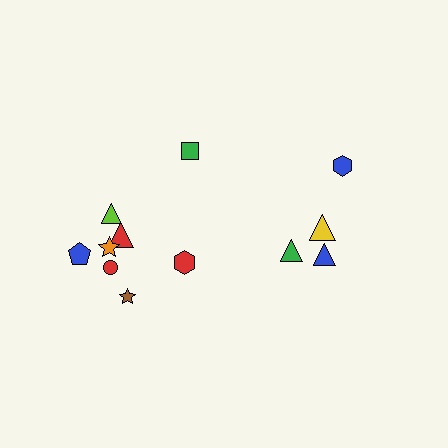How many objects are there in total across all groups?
There are 12 objects.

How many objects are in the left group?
There are 8 objects.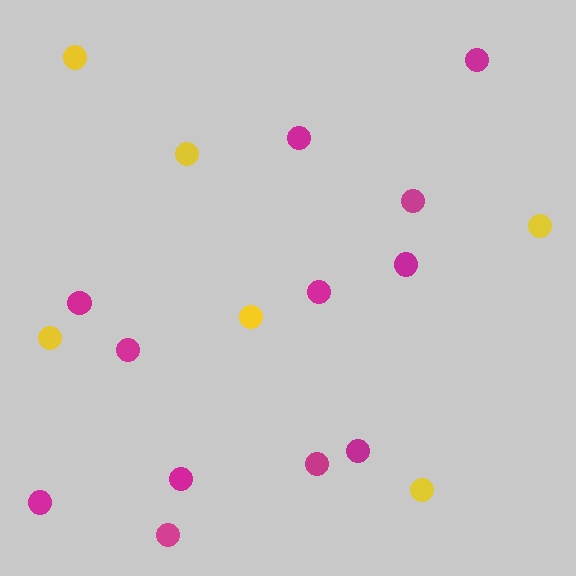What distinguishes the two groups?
There are 2 groups: one group of yellow circles (6) and one group of magenta circles (12).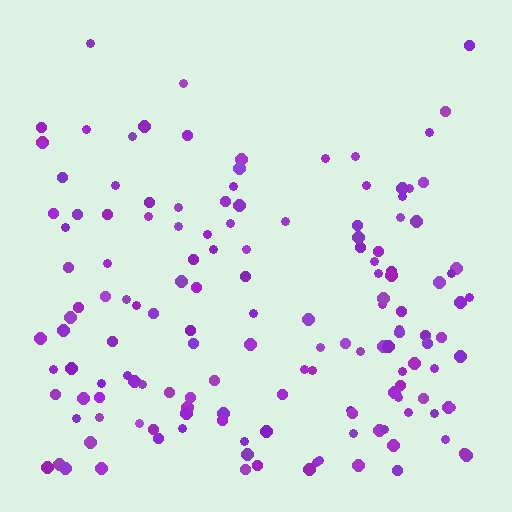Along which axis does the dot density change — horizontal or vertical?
Vertical.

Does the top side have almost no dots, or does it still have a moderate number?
Still a moderate number, just noticeably fewer than the bottom.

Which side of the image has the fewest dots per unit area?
The top.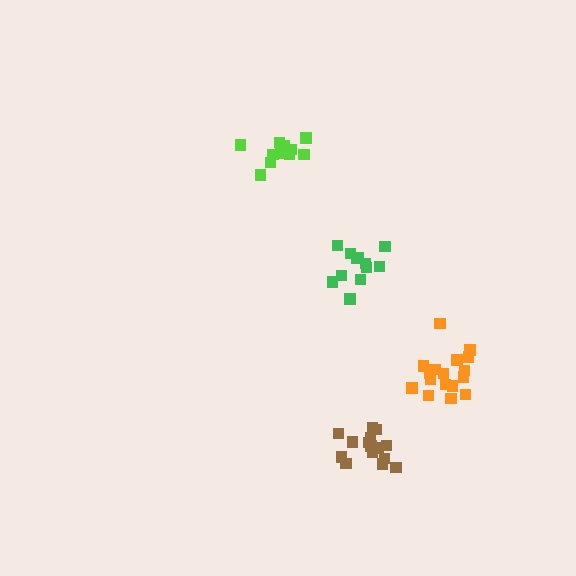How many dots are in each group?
Group 1: 17 dots, Group 2: 12 dots, Group 3: 12 dots, Group 4: 15 dots (56 total).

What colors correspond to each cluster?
The clusters are colored: orange, green, lime, brown.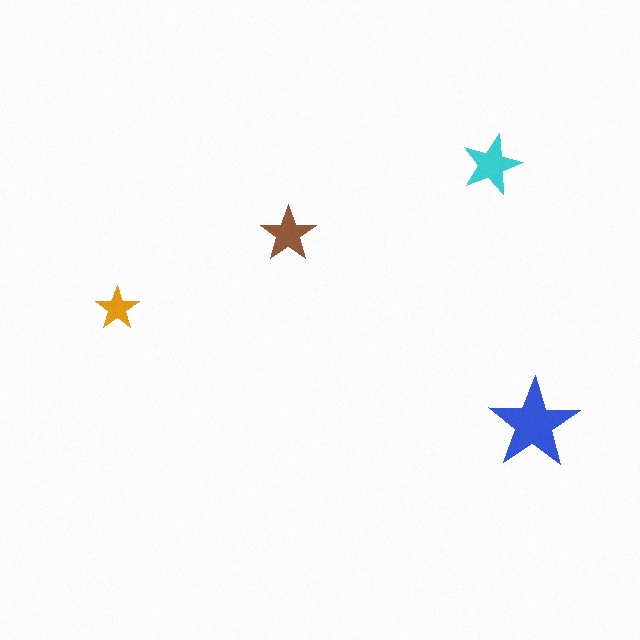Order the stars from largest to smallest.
the blue one, the cyan one, the brown one, the orange one.